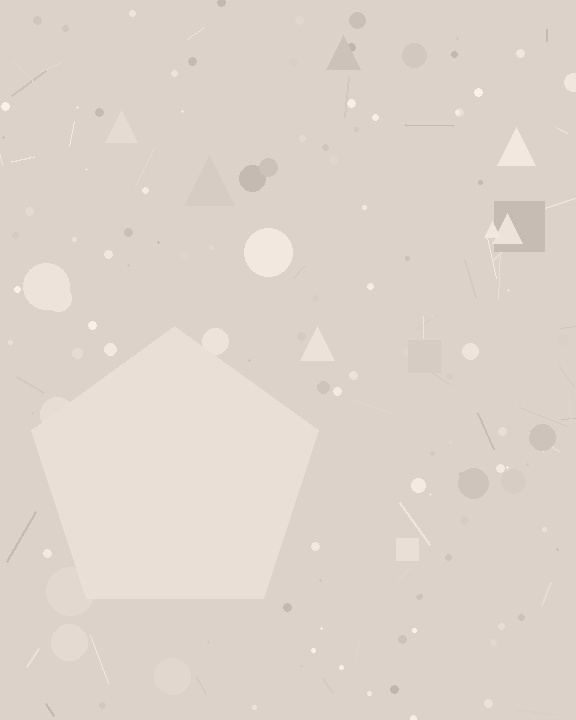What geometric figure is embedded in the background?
A pentagon is embedded in the background.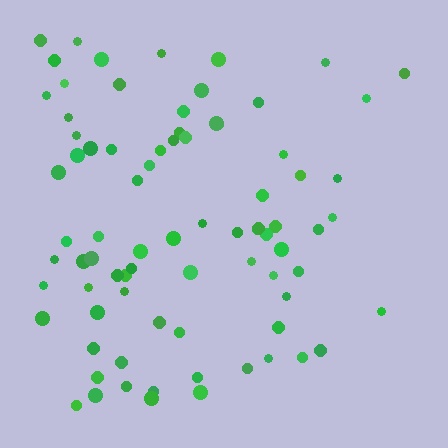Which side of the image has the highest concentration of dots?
The left.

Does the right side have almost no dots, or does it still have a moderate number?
Still a moderate number, just noticeably fewer than the left.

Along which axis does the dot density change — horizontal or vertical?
Horizontal.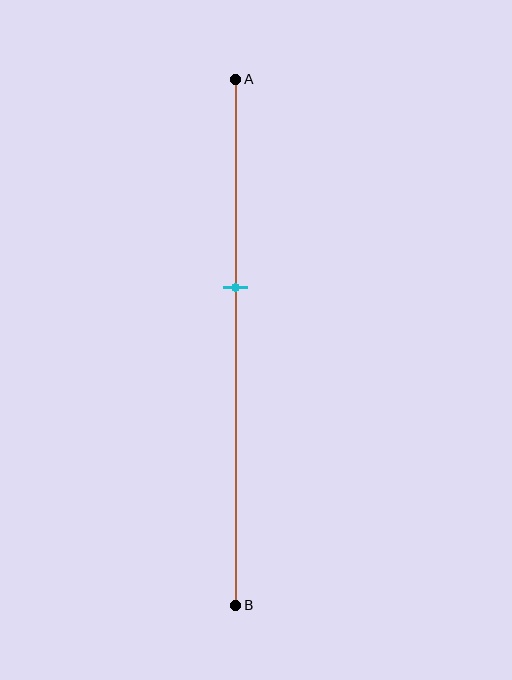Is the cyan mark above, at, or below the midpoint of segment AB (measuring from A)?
The cyan mark is above the midpoint of segment AB.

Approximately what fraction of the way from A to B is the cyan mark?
The cyan mark is approximately 40% of the way from A to B.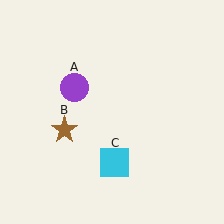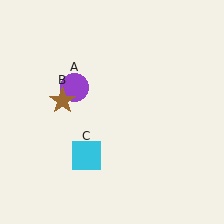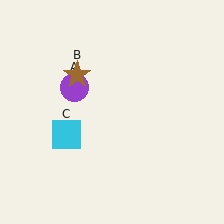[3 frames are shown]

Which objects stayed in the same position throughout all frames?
Purple circle (object A) remained stationary.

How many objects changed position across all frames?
2 objects changed position: brown star (object B), cyan square (object C).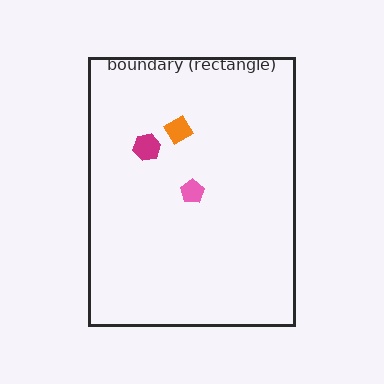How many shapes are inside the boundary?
3 inside, 0 outside.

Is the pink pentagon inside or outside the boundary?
Inside.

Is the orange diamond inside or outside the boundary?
Inside.